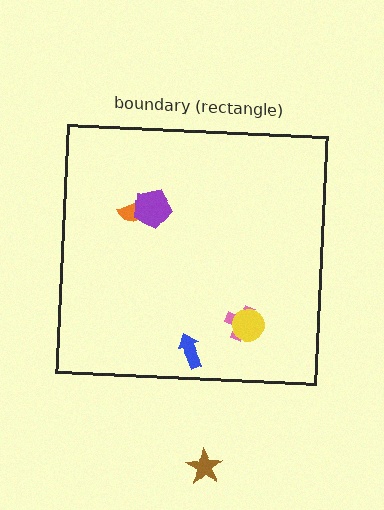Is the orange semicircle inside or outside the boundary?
Inside.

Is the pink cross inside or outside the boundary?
Inside.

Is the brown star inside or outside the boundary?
Outside.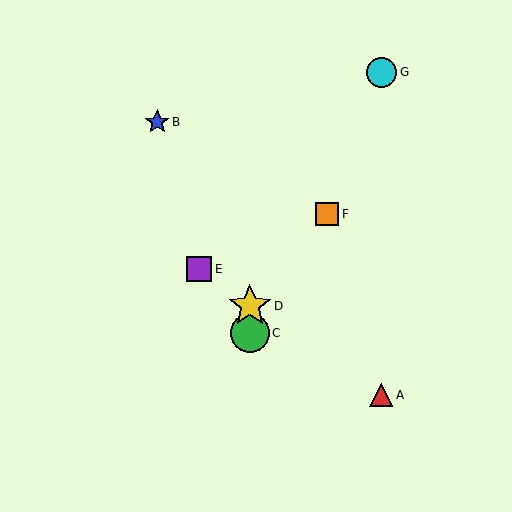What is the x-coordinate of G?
Object G is at x≈381.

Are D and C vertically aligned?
Yes, both are at x≈250.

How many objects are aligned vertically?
2 objects (C, D) are aligned vertically.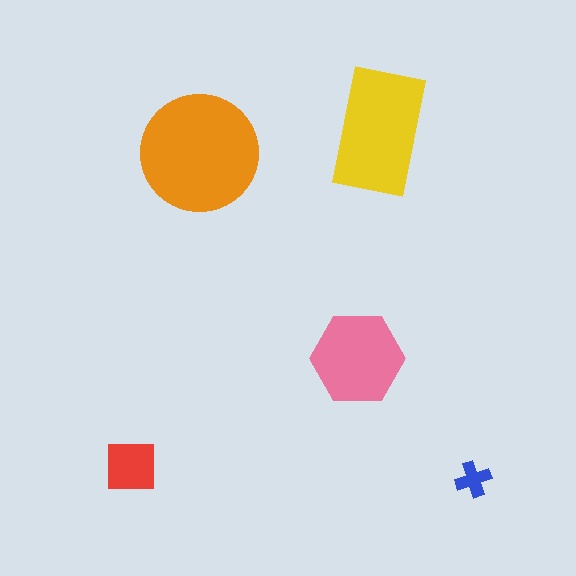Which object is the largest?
The orange circle.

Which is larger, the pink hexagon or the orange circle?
The orange circle.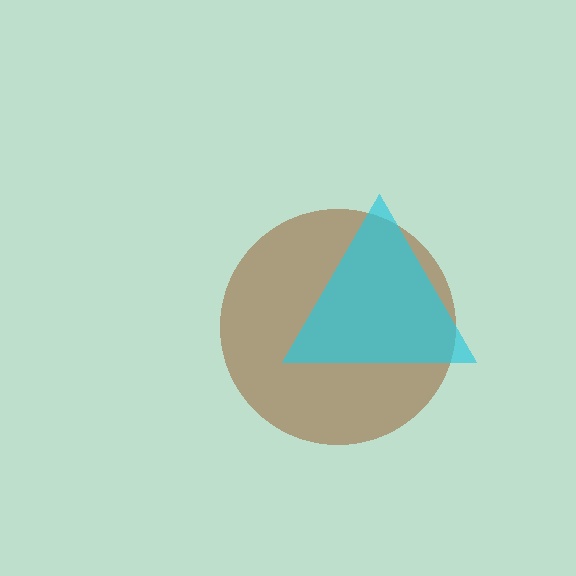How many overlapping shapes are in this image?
There are 2 overlapping shapes in the image.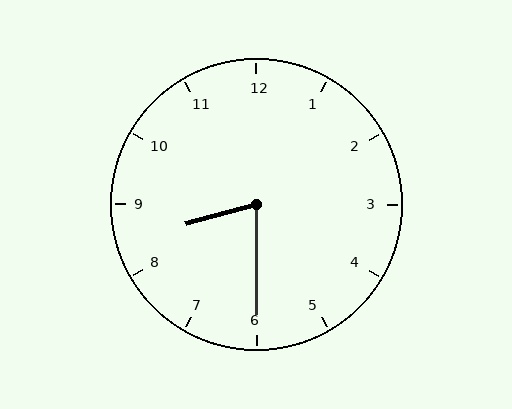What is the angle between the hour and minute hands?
Approximately 75 degrees.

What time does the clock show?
8:30.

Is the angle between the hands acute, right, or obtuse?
It is acute.